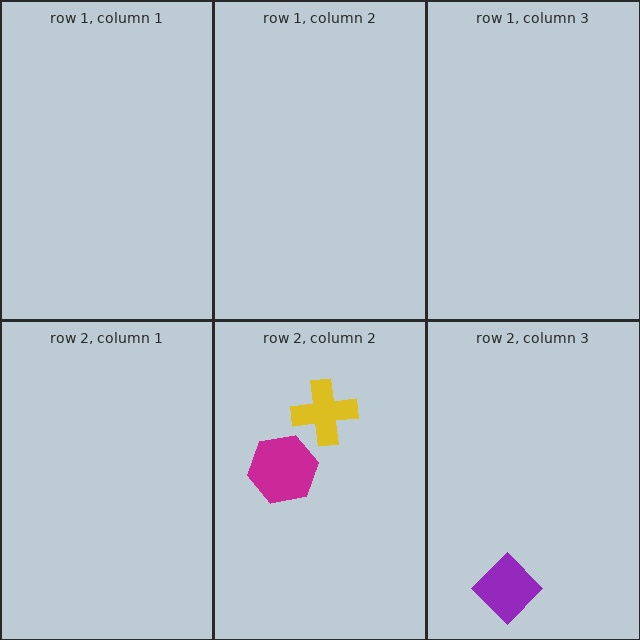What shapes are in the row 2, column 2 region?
The yellow cross, the magenta hexagon.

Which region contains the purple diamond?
The row 2, column 3 region.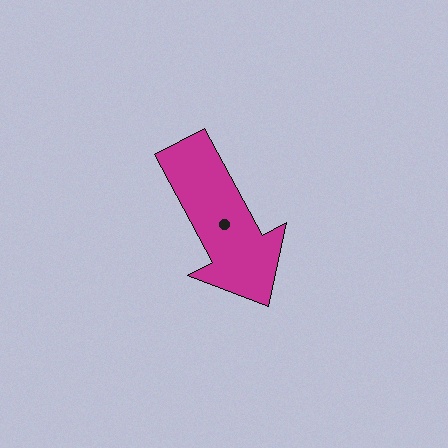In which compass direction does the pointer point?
Southeast.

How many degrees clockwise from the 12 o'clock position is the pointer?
Approximately 152 degrees.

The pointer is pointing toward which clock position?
Roughly 5 o'clock.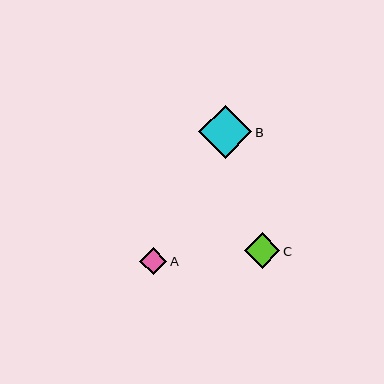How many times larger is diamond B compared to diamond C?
Diamond B is approximately 1.5 times the size of diamond C.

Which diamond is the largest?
Diamond B is the largest with a size of approximately 53 pixels.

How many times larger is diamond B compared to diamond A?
Diamond B is approximately 1.9 times the size of diamond A.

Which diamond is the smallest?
Diamond A is the smallest with a size of approximately 27 pixels.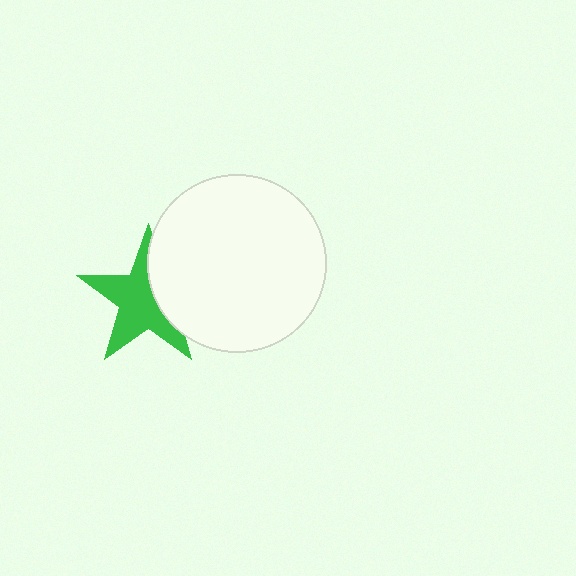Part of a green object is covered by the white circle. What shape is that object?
It is a star.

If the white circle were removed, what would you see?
You would see the complete green star.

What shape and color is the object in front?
The object in front is a white circle.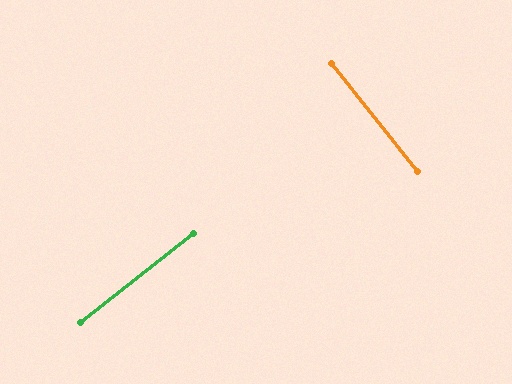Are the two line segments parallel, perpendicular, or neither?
Perpendicular — they meet at approximately 90°.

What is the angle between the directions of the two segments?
Approximately 90 degrees.